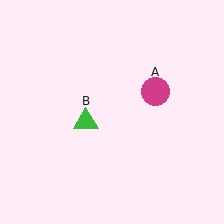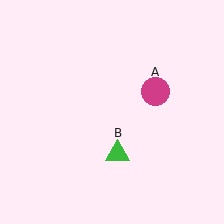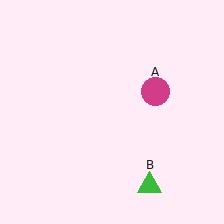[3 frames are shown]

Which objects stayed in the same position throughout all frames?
Magenta circle (object A) remained stationary.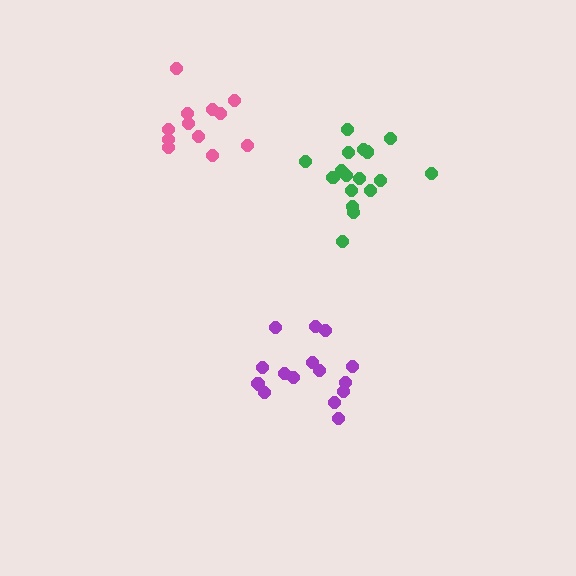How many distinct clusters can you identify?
There are 3 distinct clusters.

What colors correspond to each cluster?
The clusters are colored: purple, green, pink.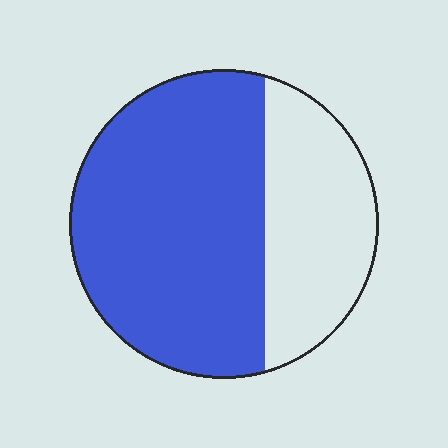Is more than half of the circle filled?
Yes.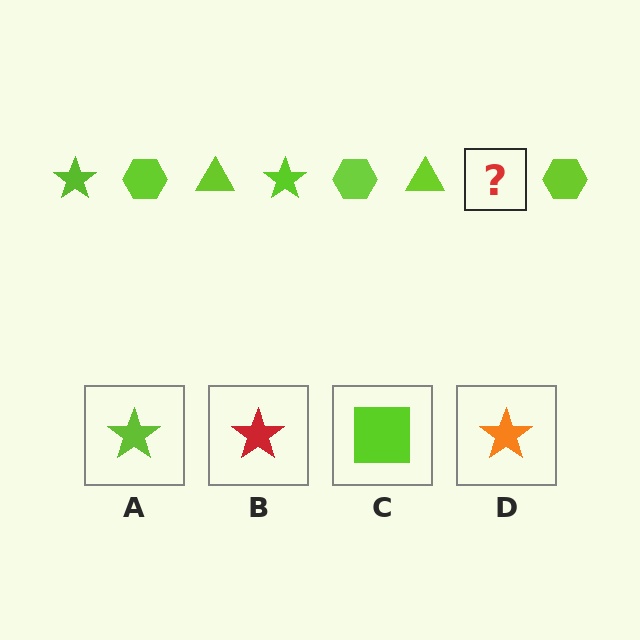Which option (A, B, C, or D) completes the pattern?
A.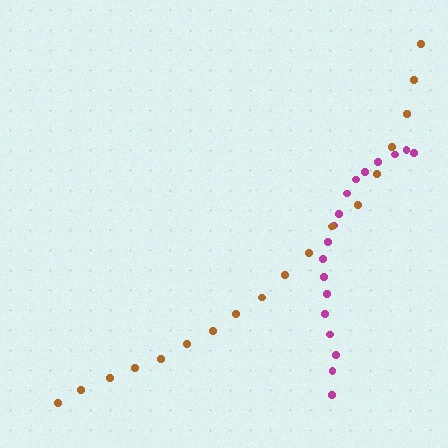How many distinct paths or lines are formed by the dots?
There are 2 distinct paths.